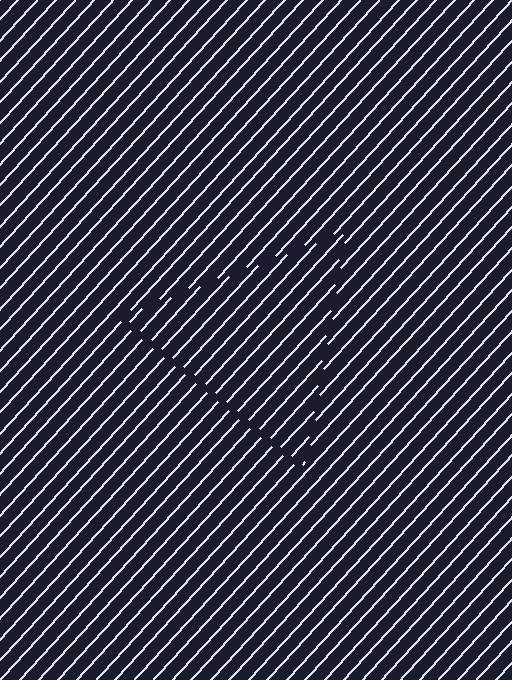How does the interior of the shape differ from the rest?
The interior of the shape contains the same grating, shifted by half a period — the contour is defined by the phase discontinuity where line-ends from the inner and outer gratings abut.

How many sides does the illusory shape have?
3 sides — the line-ends trace a triangle.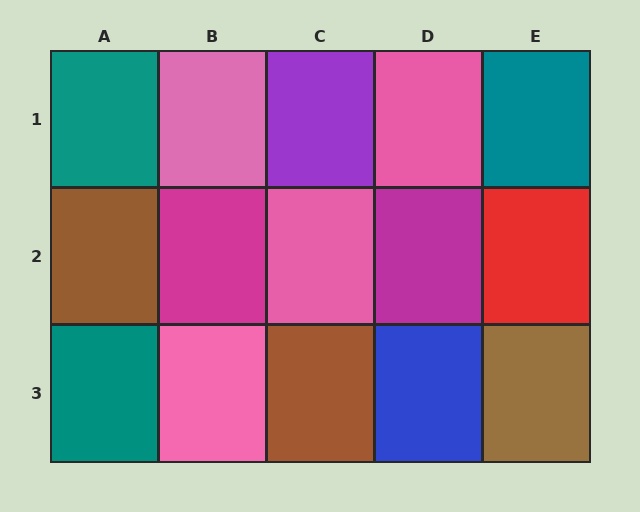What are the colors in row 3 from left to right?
Teal, pink, brown, blue, brown.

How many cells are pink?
4 cells are pink.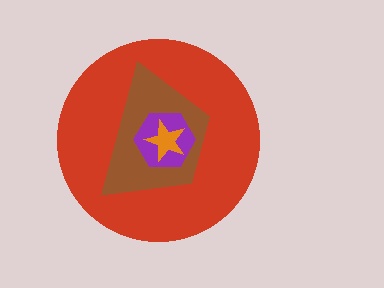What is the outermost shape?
The red circle.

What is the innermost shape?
The orange star.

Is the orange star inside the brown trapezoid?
Yes.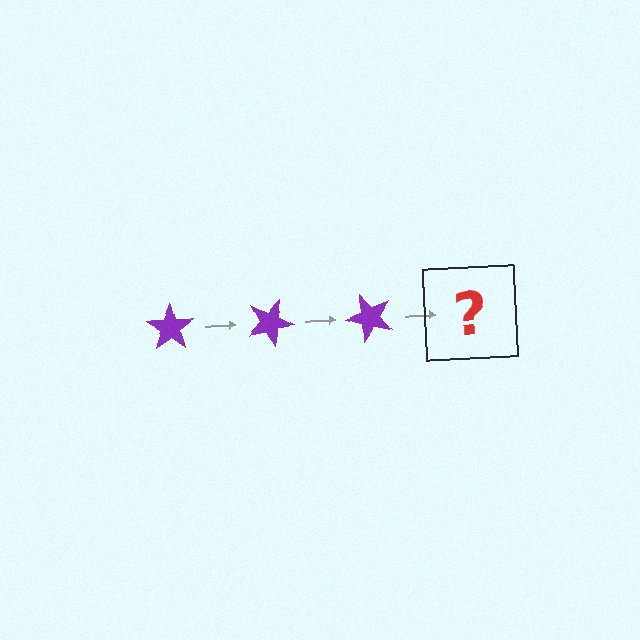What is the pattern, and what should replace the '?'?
The pattern is that the star rotates 25 degrees each step. The '?' should be a purple star rotated 75 degrees.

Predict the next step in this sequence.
The next step is a purple star rotated 75 degrees.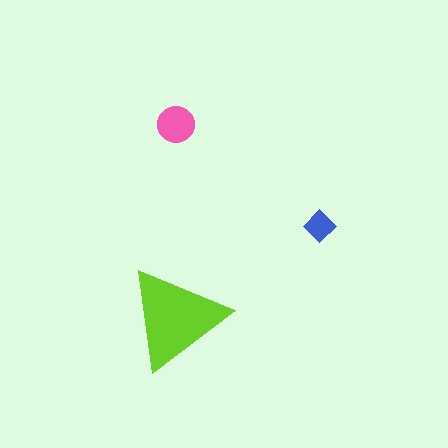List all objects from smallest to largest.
The blue diamond, the pink circle, the lime triangle.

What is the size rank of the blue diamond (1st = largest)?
3rd.